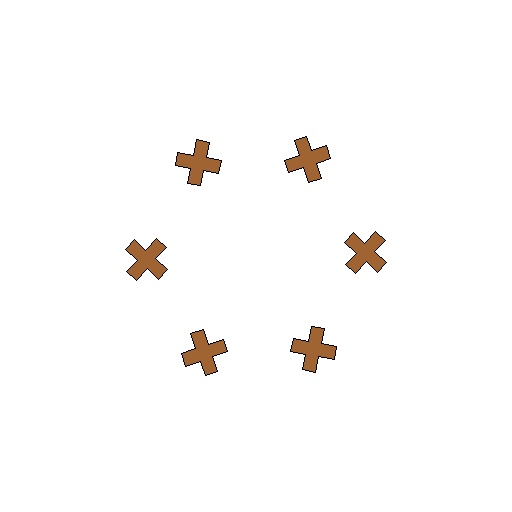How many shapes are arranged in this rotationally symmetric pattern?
There are 6 shapes, arranged in 6 groups of 1.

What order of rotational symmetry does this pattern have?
This pattern has 6-fold rotational symmetry.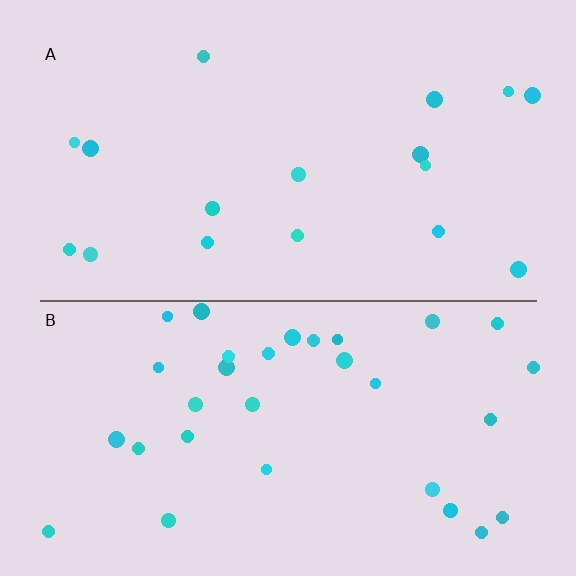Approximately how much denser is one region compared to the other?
Approximately 1.9× — region B over region A.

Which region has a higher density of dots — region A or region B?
B (the bottom).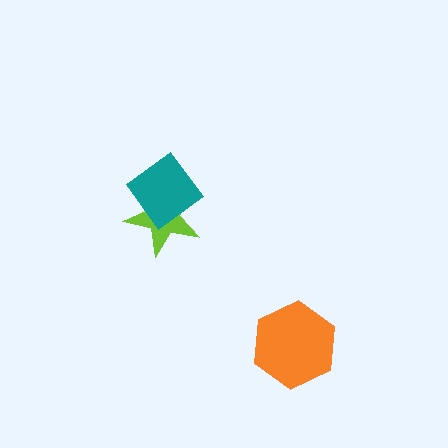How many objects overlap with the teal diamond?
1 object overlaps with the teal diamond.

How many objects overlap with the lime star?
1 object overlaps with the lime star.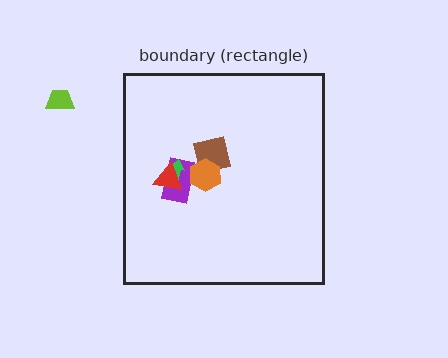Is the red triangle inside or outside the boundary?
Inside.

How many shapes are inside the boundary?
5 inside, 1 outside.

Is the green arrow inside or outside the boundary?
Inside.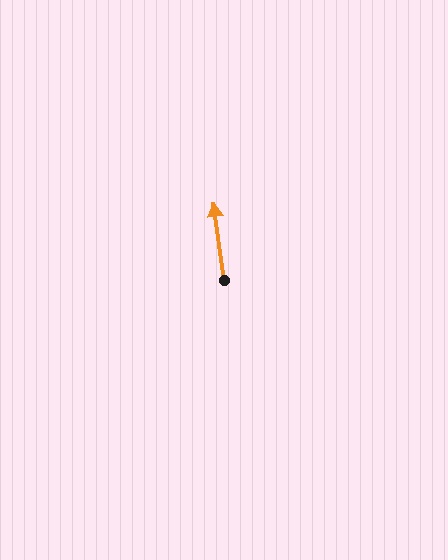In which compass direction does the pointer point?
North.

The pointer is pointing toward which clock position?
Roughly 12 o'clock.